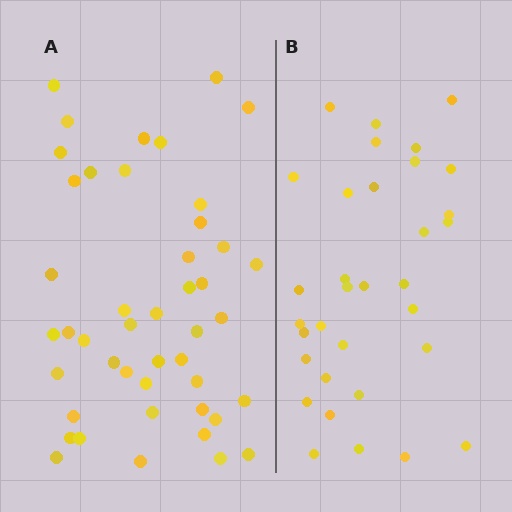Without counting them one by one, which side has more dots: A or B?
Region A (the left region) has more dots.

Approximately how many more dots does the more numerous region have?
Region A has roughly 12 or so more dots than region B.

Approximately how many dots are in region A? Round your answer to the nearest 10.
About 40 dots. (The exact count is 45, which rounds to 40.)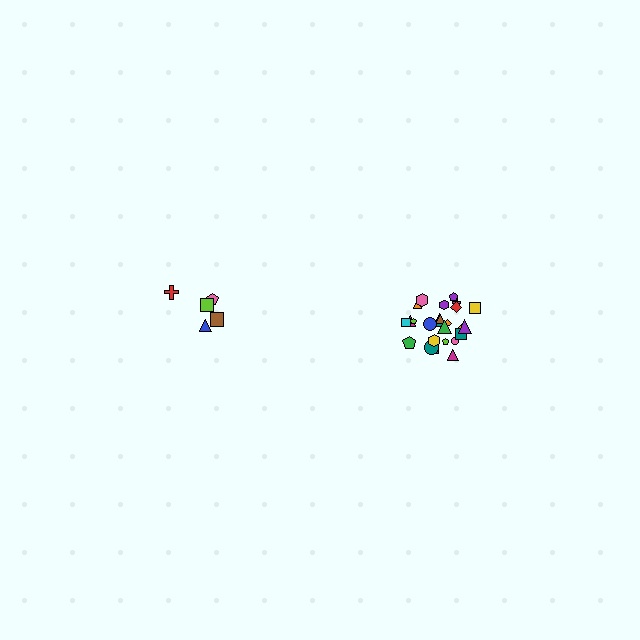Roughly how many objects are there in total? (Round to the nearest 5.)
Roughly 30 objects in total.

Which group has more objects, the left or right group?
The right group.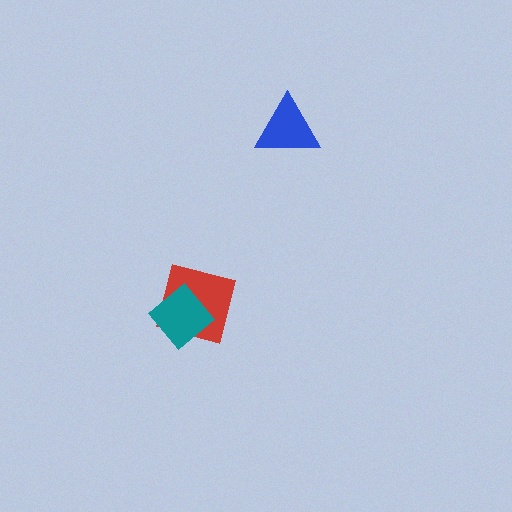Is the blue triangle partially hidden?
No, no other shape covers it.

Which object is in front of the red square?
The teal diamond is in front of the red square.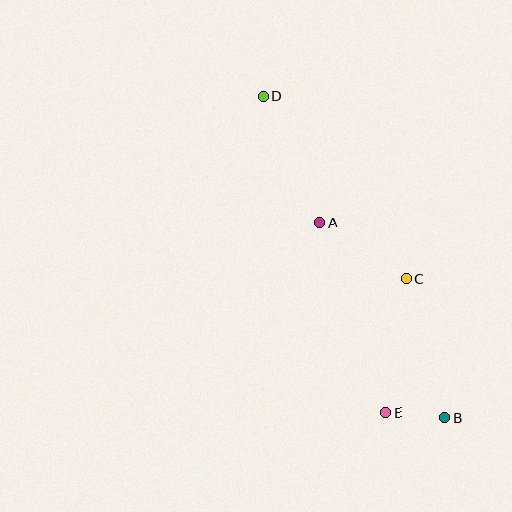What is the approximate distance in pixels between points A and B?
The distance between A and B is approximately 232 pixels.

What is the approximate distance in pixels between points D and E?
The distance between D and E is approximately 339 pixels.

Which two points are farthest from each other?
Points B and D are farthest from each other.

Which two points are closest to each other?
Points B and E are closest to each other.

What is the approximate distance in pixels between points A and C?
The distance between A and C is approximately 103 pixels.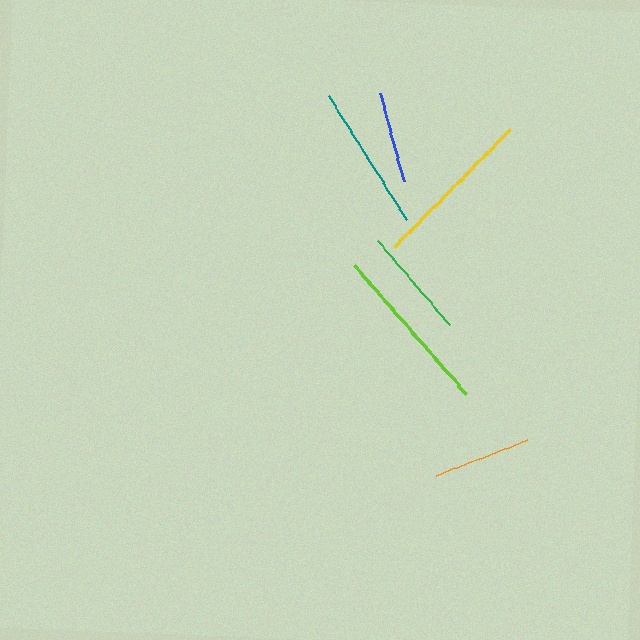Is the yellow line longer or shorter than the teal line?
The yellow line is longer than the teal line.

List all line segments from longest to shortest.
From longest to shortest: lime, yellow, teal, green, orange, blue.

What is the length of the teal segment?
The teal segment is approximately 147 pixels long.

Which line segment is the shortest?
The blue line is the shortest at approximately 91 pixels.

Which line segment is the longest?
The lime line is the longest at approximately 169 pixels.